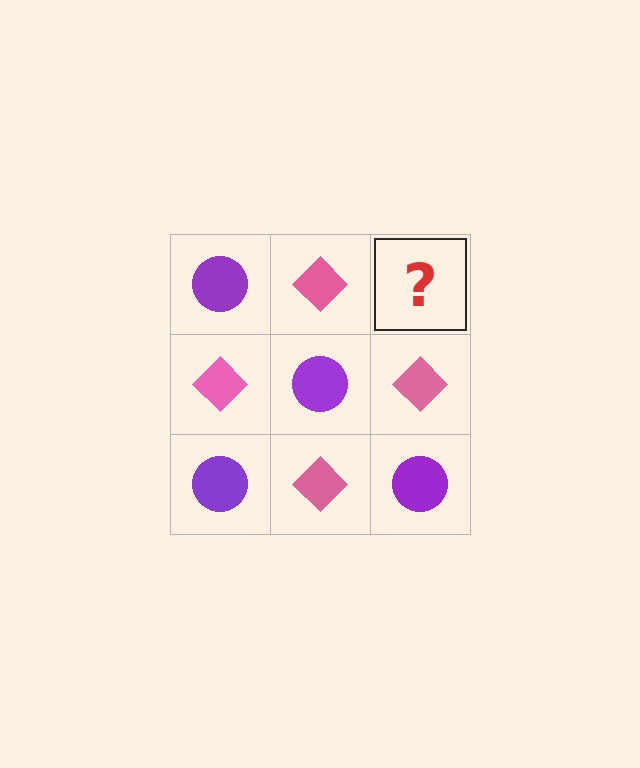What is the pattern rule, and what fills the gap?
The rule is that it alternates purple circle and pink diamond in a checkerboard pattern. The gap should be filled with a purple circle.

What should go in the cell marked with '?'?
The missing cell should contain a purple circle.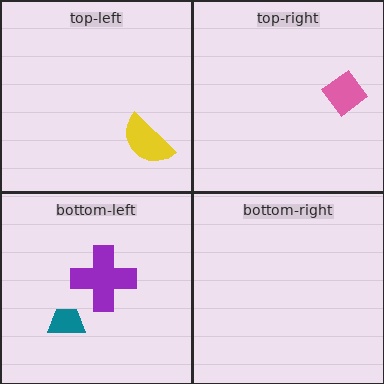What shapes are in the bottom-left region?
The teal trapezoid, the purple cross.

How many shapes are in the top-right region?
1.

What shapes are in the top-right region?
The pink diamond.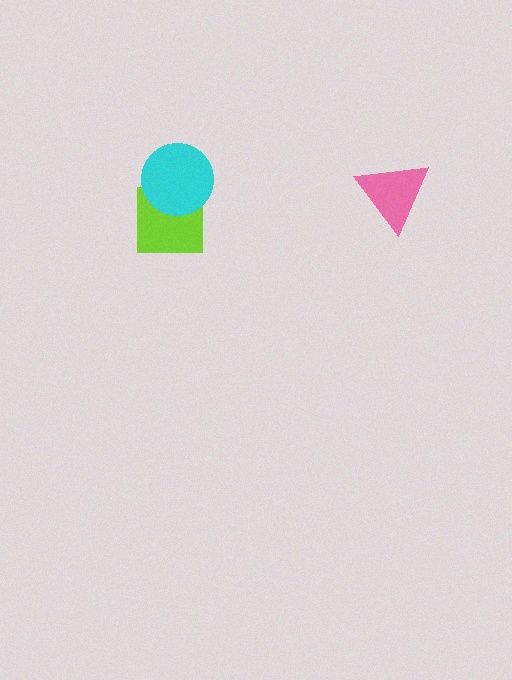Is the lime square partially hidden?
Yes, it is partially covered by another shape.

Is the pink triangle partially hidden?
No, no other shape covers it.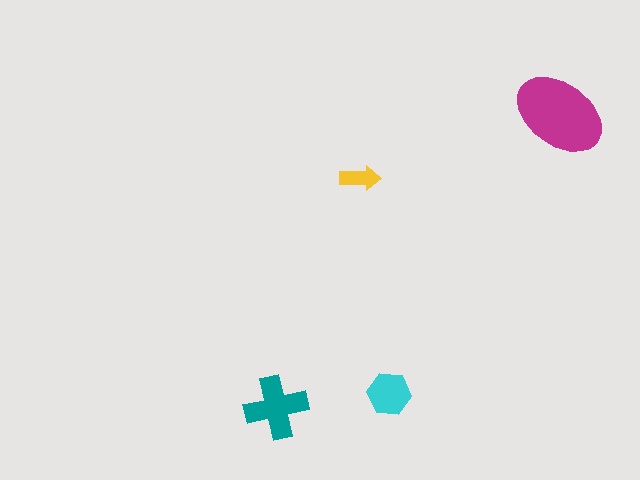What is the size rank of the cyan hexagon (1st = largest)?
3rd.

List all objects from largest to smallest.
The magenta ellipse, the teal cross, the cyan hexagon, the yellow arrow.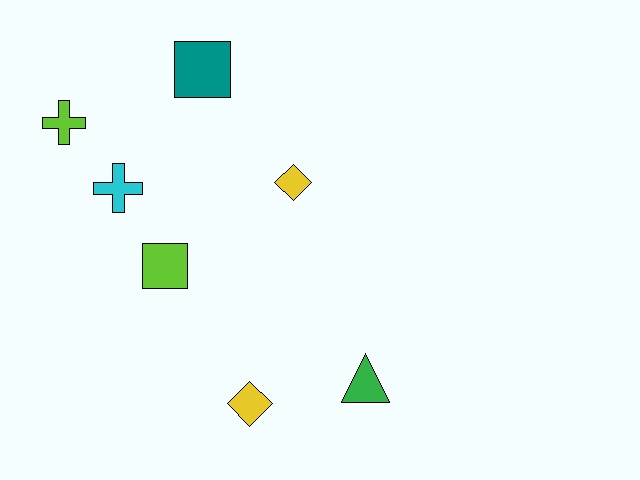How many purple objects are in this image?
There are no purple objects.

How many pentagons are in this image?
There are no pentagons.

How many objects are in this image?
There are 7 objects.